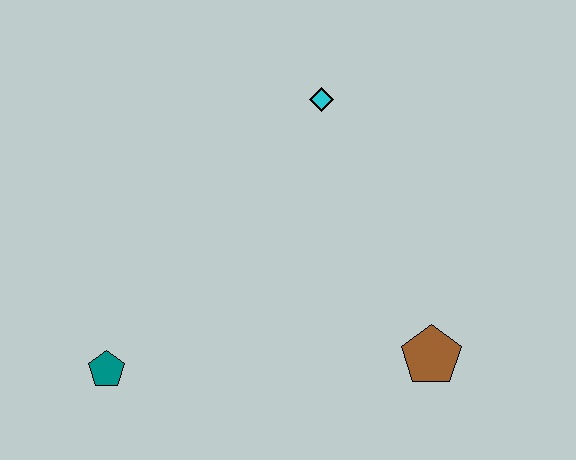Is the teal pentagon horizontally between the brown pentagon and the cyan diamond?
No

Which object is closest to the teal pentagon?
The brown pentagon is closest to the teal pentagon.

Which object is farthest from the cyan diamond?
The teal pentagon is farthest from the cyan diamond.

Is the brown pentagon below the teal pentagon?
No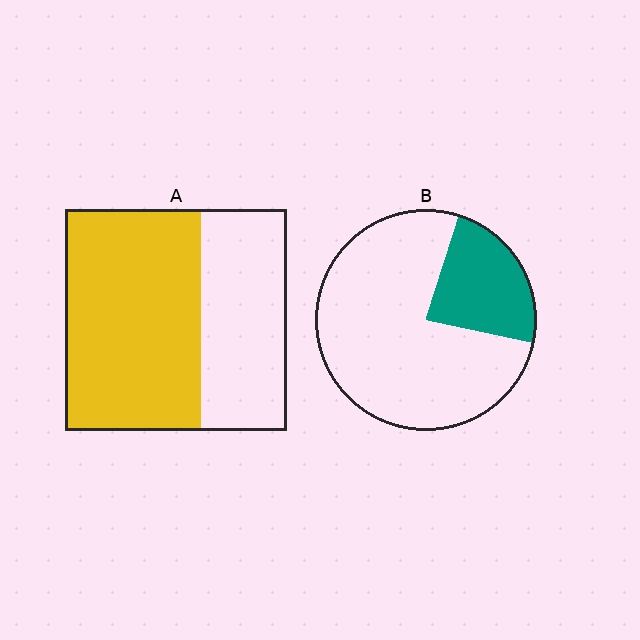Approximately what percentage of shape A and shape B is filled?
A is approximately 60% and B is approximately 25%.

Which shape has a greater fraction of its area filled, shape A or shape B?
Shape A.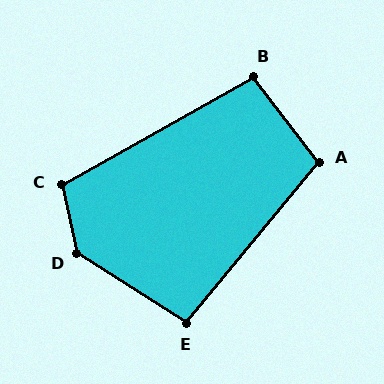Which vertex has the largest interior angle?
D, at approximately 134 degrees.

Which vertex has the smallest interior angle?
E, at approximately 98 degrees.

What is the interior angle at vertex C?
Approximately 107 degrees (obtuse).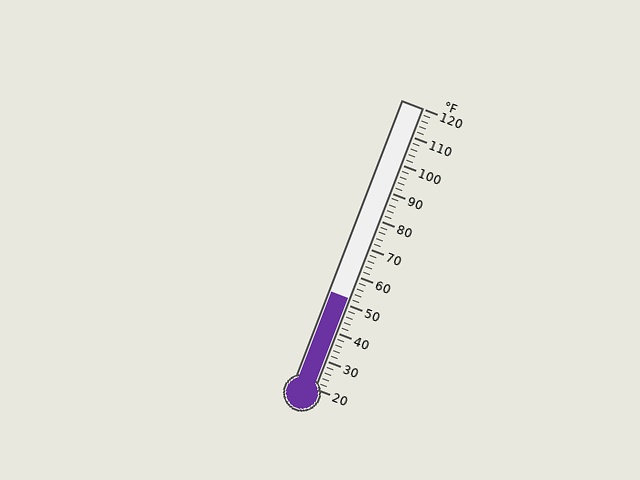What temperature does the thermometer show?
The thermometer shows approximately 52°F.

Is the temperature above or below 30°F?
The temperature is above 30°F.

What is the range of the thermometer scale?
The thermometer scale ranges from 20°F to 120°F.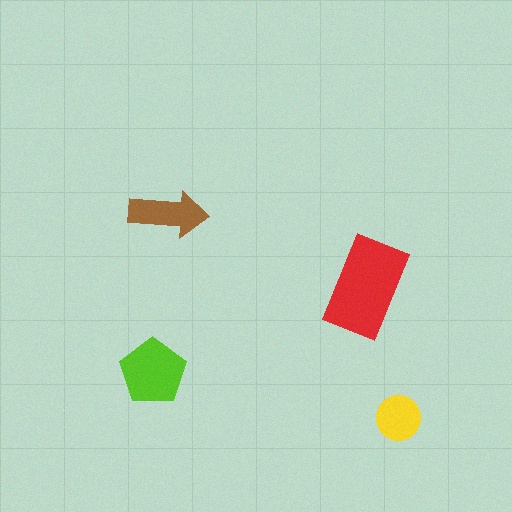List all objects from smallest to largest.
The yellow circle, the brown arrow, the lime pentagon, the red rectangle.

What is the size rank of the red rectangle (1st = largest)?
1st.